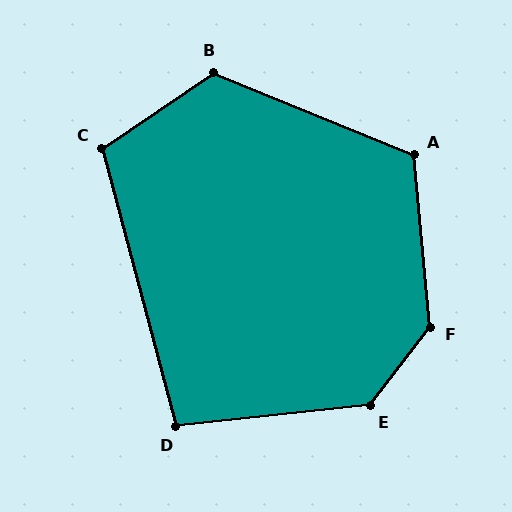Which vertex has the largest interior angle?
F, at approximately 138 degrees.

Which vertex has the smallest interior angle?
D, at approximately 99 degrees.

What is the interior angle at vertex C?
Approximately 109 degrees (obtuse).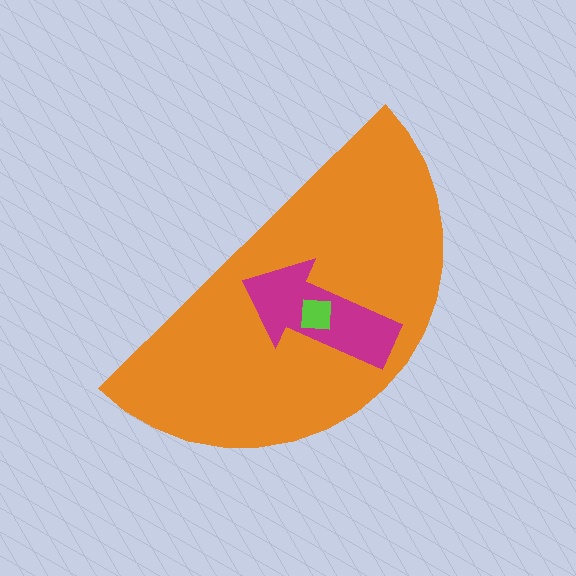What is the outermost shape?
The orange semicircle.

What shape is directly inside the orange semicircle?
The magenta arrow.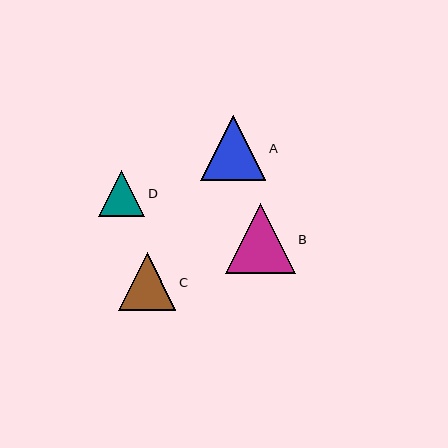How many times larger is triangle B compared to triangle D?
Triangle B is approximately 1.5 times the size of triangle D.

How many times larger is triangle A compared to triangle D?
Triangle A is approximately 1.4 times the size of triangle D.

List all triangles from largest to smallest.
From largest to smallest: B, A, C, D.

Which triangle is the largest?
Triangle B is the largest with a size of approximately 70 pixels.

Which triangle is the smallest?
Triangle D is the smallest with a size of approximately 46 pixels.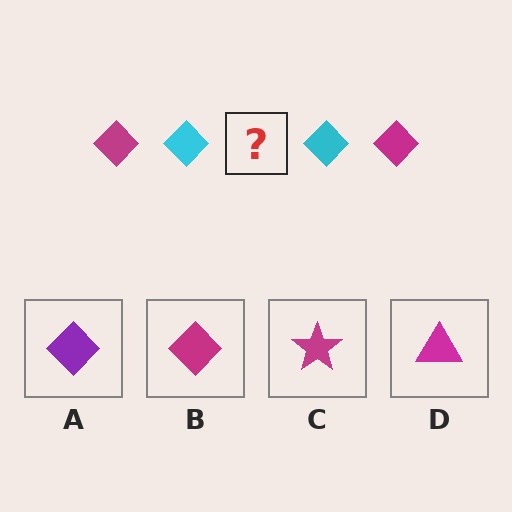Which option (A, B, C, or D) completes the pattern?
B.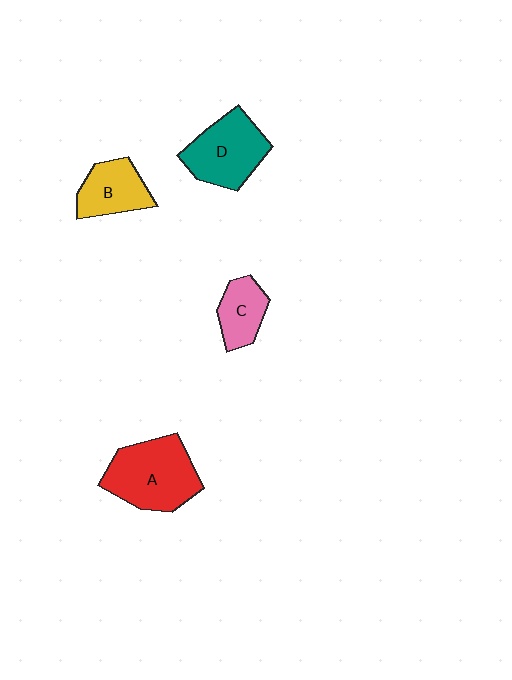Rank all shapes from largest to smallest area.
From largest to smallest: A (red), D (teal), B (yellow), C (pink).